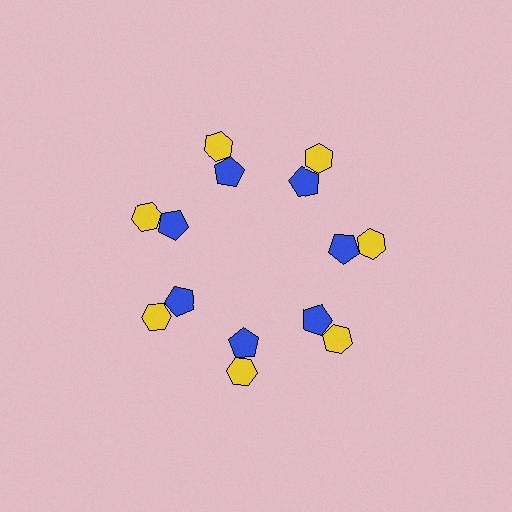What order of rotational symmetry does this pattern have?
This pattern has 7-fold rotational symmetry.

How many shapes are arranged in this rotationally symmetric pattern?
There are 14 shapes, arranged in 7 groups of 2.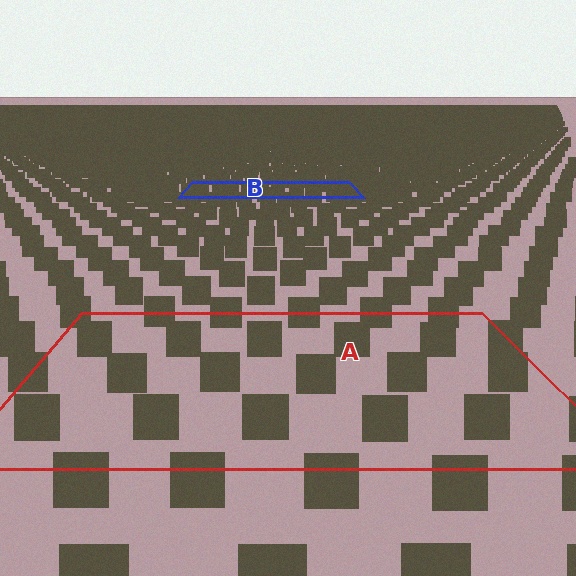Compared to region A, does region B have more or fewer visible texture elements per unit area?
Region B has more texture elements per unit area — they are packed more densely because it is farther away.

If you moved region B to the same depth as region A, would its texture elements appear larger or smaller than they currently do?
They would appear larger. At a closer depth, the same texture elements are projected at a bigger on-screen size.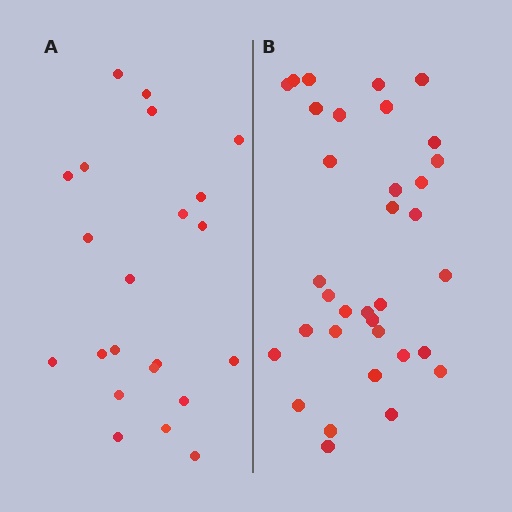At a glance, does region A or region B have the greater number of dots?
Region B (the right region) has more dots.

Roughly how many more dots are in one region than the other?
Region B has roughly 12 or so more dots than region A.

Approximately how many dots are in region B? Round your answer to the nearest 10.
About 30 dots. (The exact count is 34, which rounds to 30.)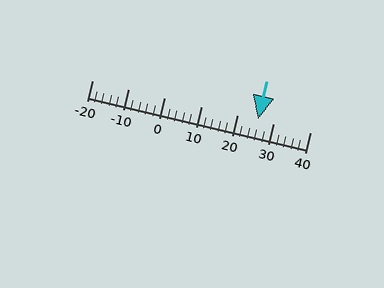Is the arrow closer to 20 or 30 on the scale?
The arrow is closer to 30.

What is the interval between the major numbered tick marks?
The major tick marks are spaced 10 units apart.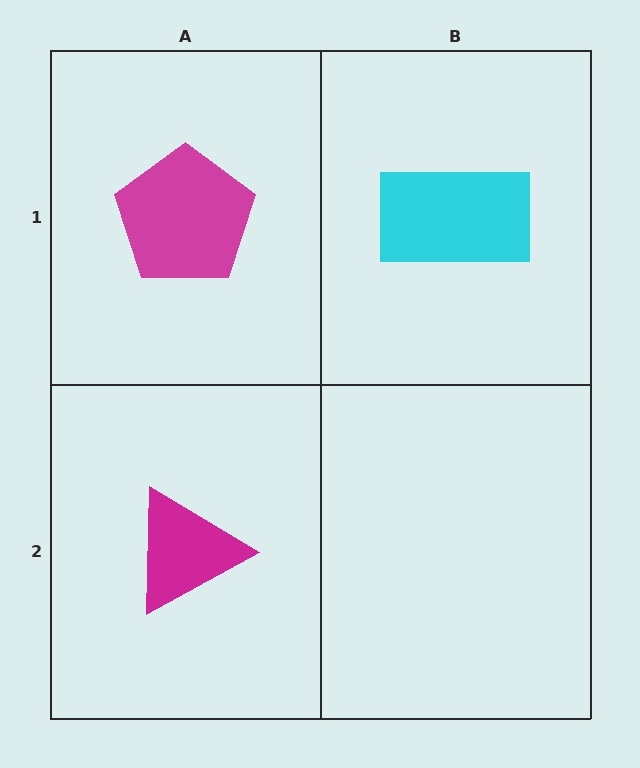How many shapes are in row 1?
2 shapes.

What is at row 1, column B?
A cyan rectangle.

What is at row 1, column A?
A magenta pentagon.